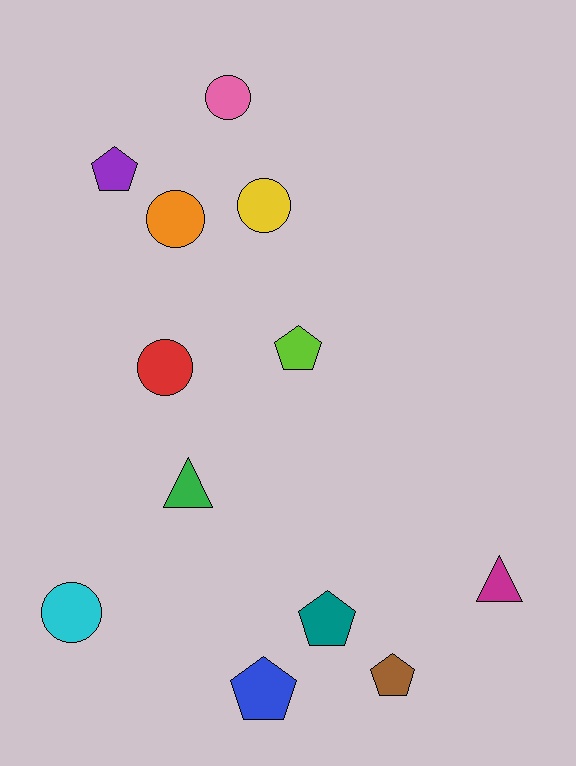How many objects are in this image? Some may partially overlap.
There are 12 objects.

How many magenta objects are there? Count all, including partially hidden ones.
There is 1 magenta object.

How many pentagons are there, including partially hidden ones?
There are 5 pentagons.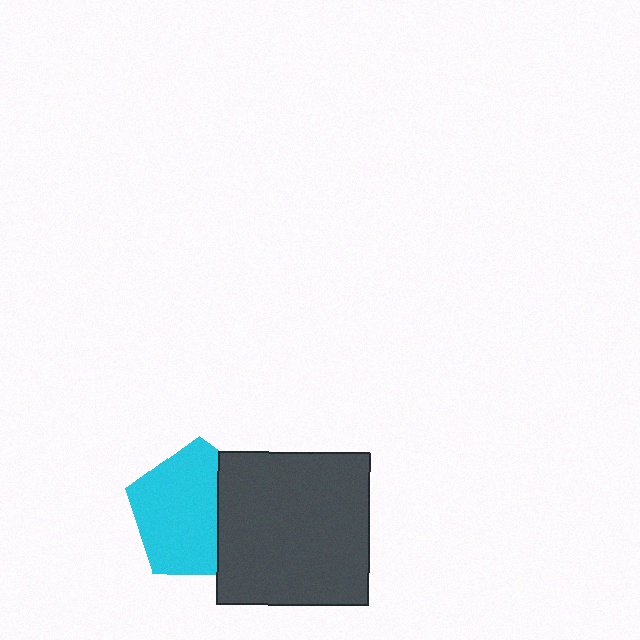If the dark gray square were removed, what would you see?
You would see the complete cyan pentagon.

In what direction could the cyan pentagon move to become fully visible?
The cyan pentagon could move left. That would shift it out from behind the dark gray square entirely.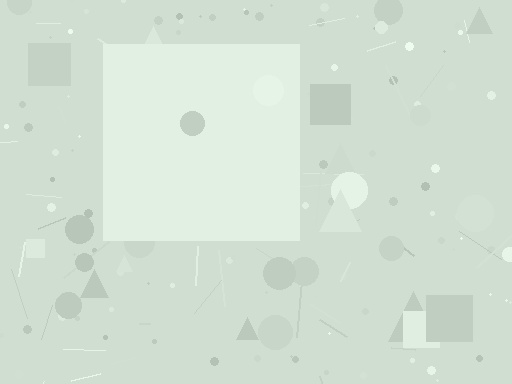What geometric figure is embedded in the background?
A square is embedded in the background.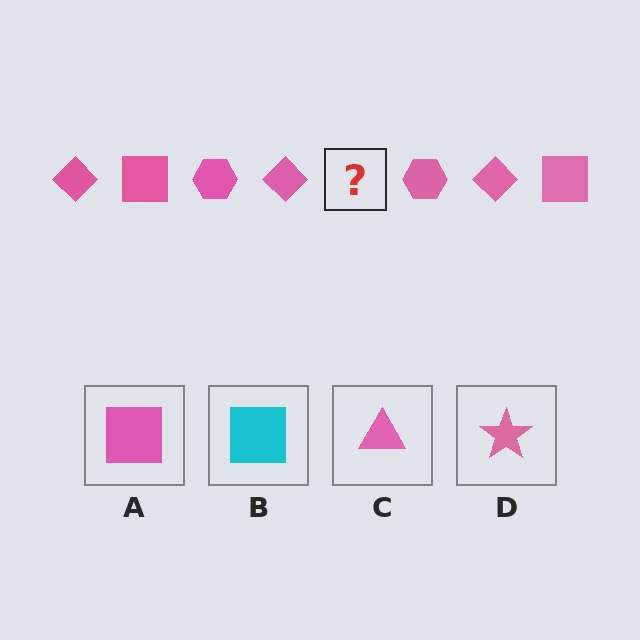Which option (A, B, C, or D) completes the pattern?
A.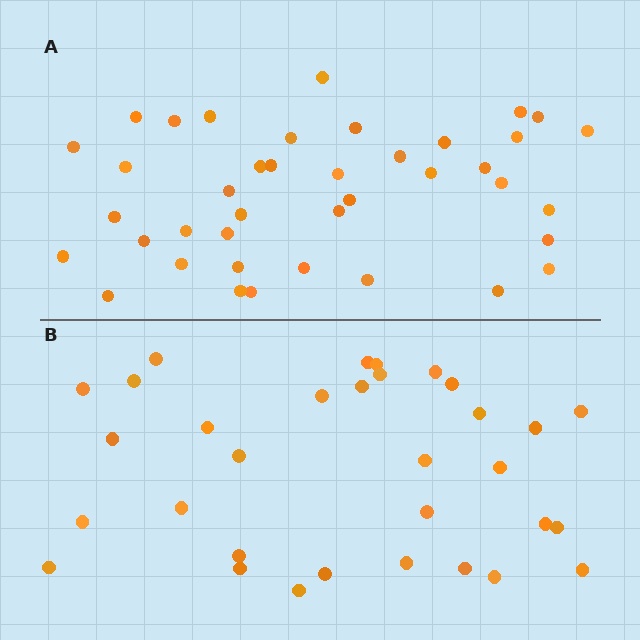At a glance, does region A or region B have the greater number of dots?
Region A (the top region) has more dots.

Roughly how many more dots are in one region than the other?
Region A has roughly 8 or so more dots than region B.